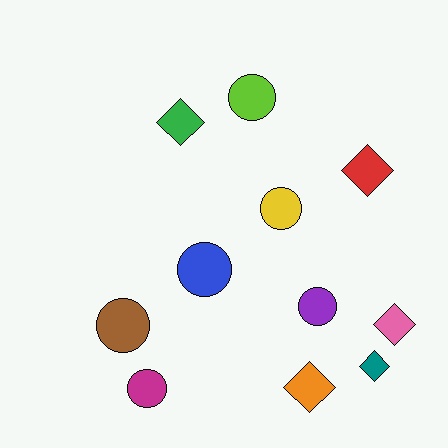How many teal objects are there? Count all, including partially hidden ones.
There is 1 teal object.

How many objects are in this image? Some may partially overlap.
There are 11 objects.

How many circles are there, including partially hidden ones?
There are 6 circles.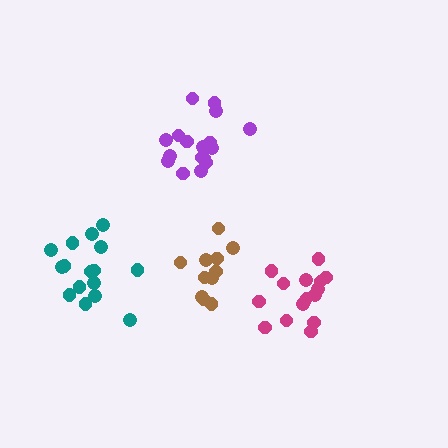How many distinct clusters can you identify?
There are 4 distinct clusters.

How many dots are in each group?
Group 1: 17 dots, Group 2: 11 dots, Group 3: 17 dots, Group 4: 16 dots (61 total).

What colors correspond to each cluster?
The clusters are colored: magenta, brown, purple, teal.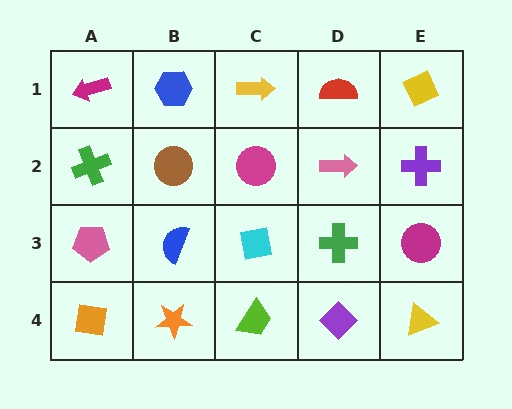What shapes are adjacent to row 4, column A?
A pink pentagon (row 3, column A), an orange star (row 4, column B).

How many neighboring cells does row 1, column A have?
2.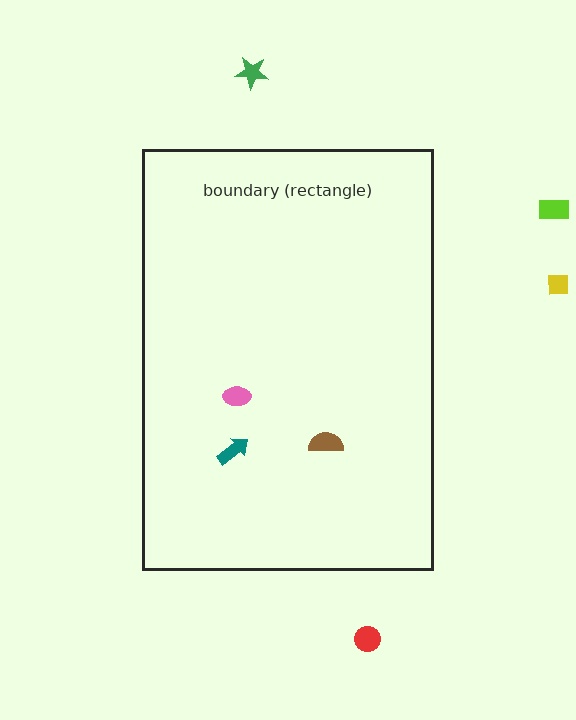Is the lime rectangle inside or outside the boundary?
Outside.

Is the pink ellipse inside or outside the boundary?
Inside.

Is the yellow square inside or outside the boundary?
Outside.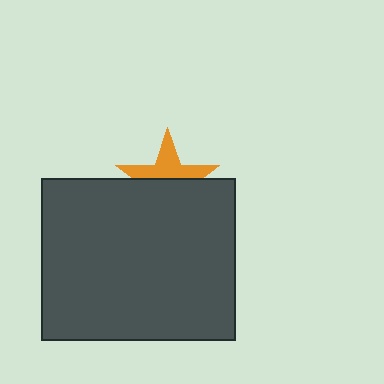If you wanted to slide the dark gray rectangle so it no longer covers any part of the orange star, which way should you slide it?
Slide it down — that is the most direct way to separate the two shapes.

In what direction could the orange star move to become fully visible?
The orange star could move up. That would shift it out from behind the dark gray rectangle entirely.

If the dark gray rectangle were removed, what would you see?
You would see the complete orange star.